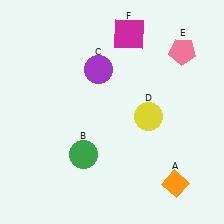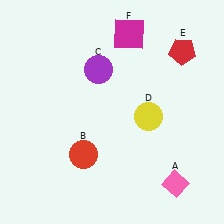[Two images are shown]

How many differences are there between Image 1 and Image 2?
There are 3 differences between the two images.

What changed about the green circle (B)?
In Image 1, B is green. In Image 2, it changed to red.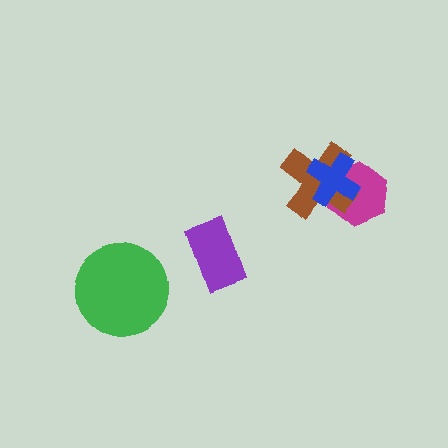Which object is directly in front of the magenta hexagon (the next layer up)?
The brown cross is directly in front of the magenta hexagon.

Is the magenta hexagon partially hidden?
Yes, it is partially covered by another shape.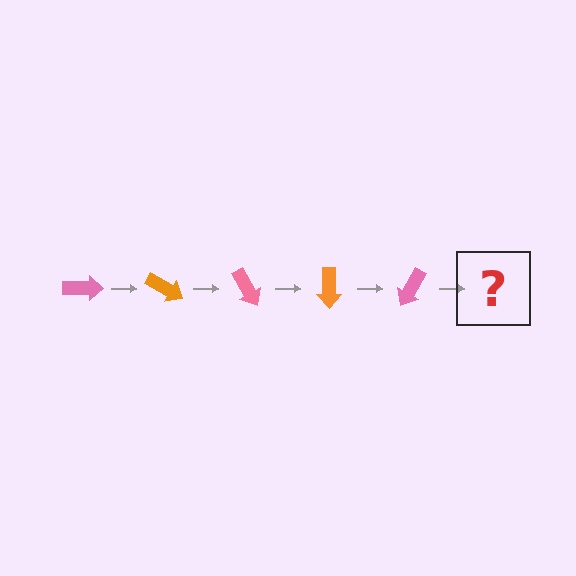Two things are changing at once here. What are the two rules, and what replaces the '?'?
The two rules are that it rotates 30 degrees each step and the color cycles through pink and orange. The '?' should be an orange arrow, rotated 150 degrees from the start.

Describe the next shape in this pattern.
It should be an orange arrow, rotated 150 degrees from the start.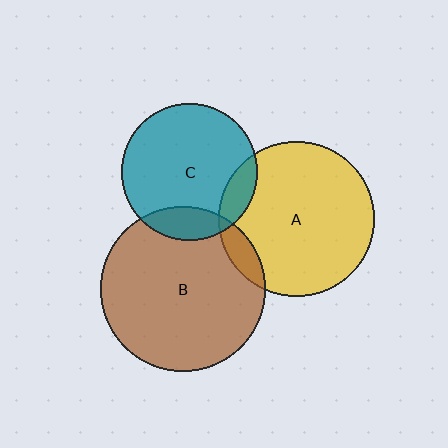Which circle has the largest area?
Circle B (brown).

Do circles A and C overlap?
Yes.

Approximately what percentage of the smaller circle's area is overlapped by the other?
Approximately 10%.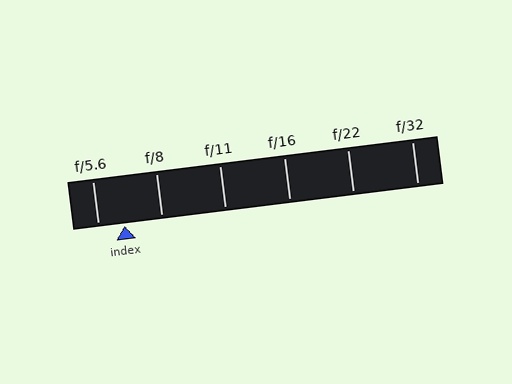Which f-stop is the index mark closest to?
The index mark is closest to f/5.6.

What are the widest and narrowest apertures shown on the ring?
The widest aperture shown is f/5.6 and the narrowest is f/32.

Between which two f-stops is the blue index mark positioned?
The index mark is between f/5.6 and f/8.